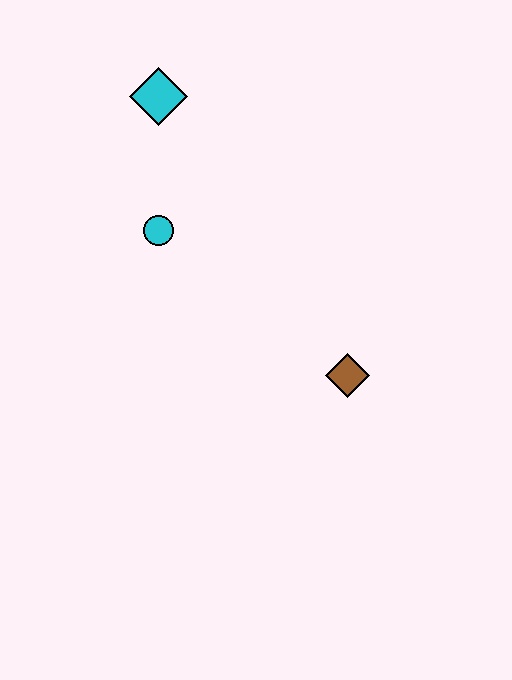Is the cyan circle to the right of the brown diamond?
No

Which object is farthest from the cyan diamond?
The brown diamond is farthest from the cyan diamond.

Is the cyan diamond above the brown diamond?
Yes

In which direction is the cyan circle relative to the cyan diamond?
The cyan circle is below the cyan diamond.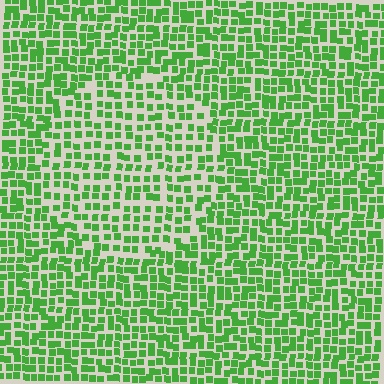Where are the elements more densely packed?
The elements are more densely packed outside the circle boundary.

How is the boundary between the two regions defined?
The boundary is defined by a change in element density (approximately 1.5x ratio). All elements are the same color, size, and shape.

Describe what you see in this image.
The image contains small green elements arranged at two different densities. A circle-shaped region is visible where the elements are less densely packed than the surrounding area.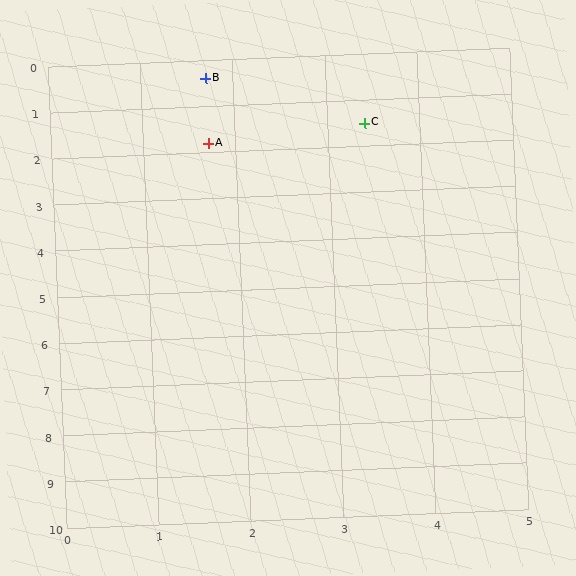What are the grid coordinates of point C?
Point C is at approximately (3.4, 1.5).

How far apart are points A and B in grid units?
Points A and B are about 1.4 grid units apart.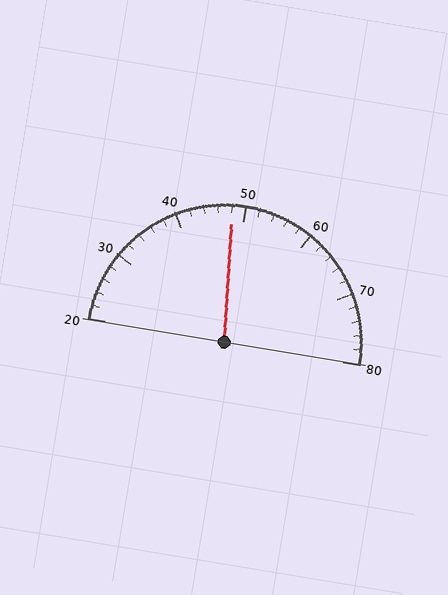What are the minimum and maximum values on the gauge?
The gauge ranges from 20 to 80.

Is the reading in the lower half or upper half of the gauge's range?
The reading is in the lower half of the range (20 to 80).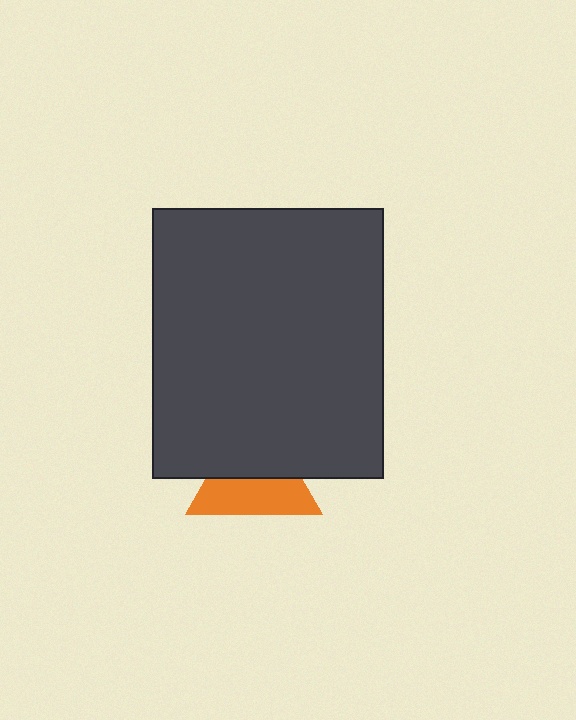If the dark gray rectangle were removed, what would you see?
You would see the complete orange triangle.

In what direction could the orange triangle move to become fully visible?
The orange triangle could move down. That would shift it out from behind the dark gray rectangle entirely.